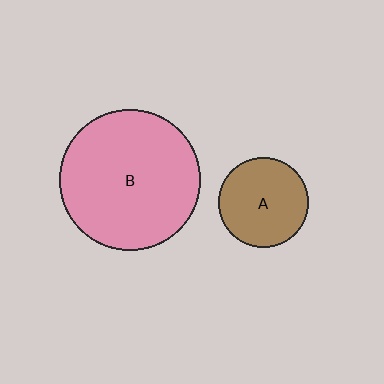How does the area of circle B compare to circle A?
Approximately 2.5 times.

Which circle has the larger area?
Circle B (pink).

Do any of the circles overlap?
No, none of the circles overlap.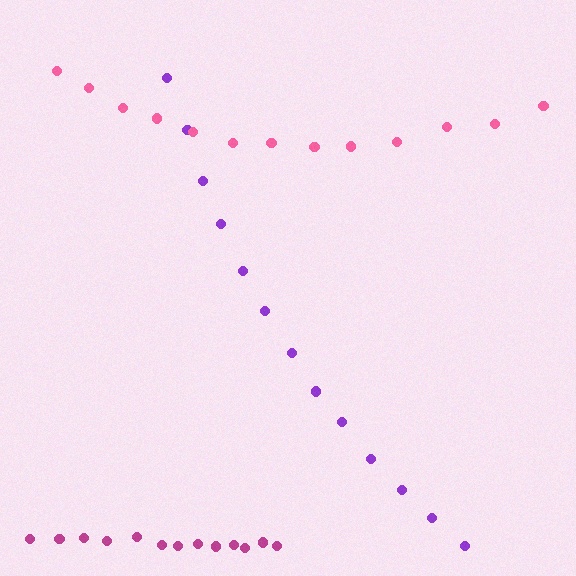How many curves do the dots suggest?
There are 3 distinct paths.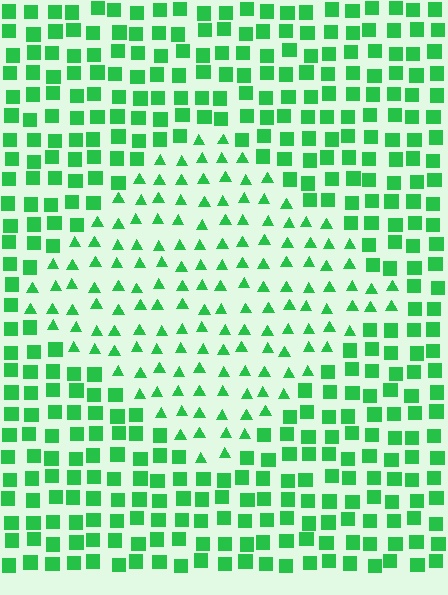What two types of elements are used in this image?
The image uses triangles inside the diamond region and squares outside it.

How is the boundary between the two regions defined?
The boundary is defined by a change in element shape: triangles inside vs. squares outside. All elements share the same color and spacing.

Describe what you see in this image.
The image is filled with small green elements arranged in a uniform grid. A diamond-shaped region contains triangles, while the surrounding area contains squares. The boundary is defined purely by the change in element shape.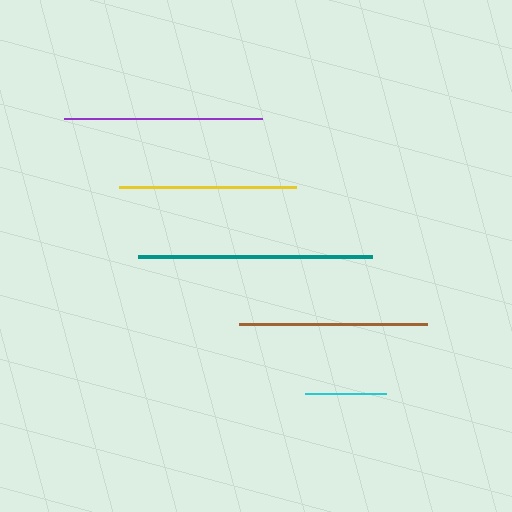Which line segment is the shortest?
The cyan line is the shortest at approximately 81 pixels.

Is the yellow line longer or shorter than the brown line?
The brown line is longer than the yellow line.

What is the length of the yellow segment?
The yellow segment is approximately 177 pixels long.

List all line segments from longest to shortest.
From longest to shortest: teal, purple, brown, yellow, cyan.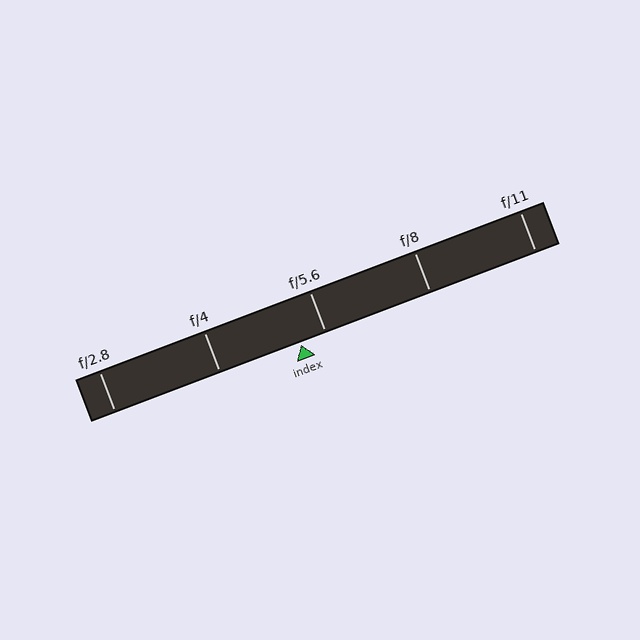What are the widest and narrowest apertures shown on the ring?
The widest aperture shown is f/2.8 and the narrowest is f/11.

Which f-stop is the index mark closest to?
The index mark is closest to f/5.6.